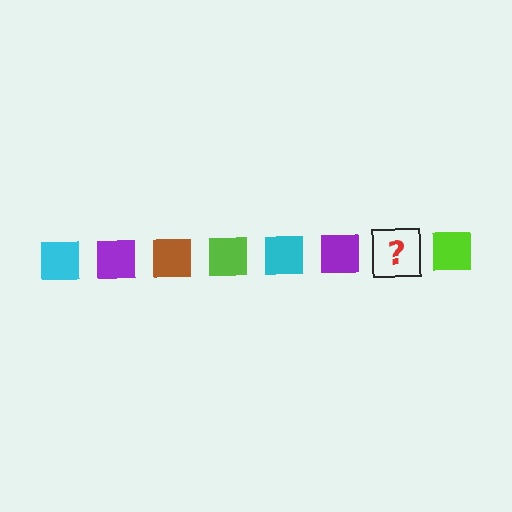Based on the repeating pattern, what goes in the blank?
The blank should be a brown square.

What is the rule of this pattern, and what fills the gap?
The rule is that the pattern cycles through cyan, purple, brown, lime squares. The gap should be filled with a brown square.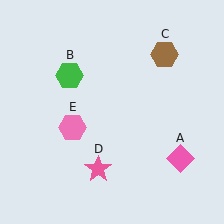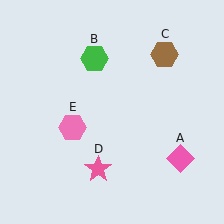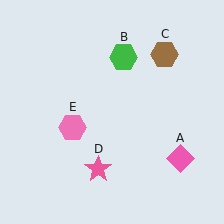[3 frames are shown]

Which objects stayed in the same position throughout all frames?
Pink diamond (object A) and brown hexagon (object C) and pink star (object D) and pink hexagon (object E) remained stationary.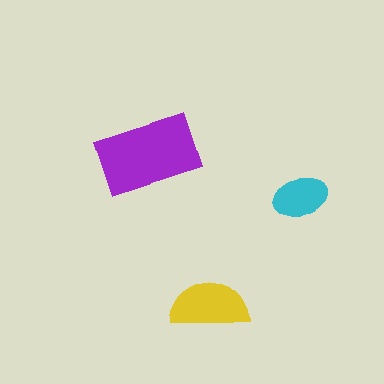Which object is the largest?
The purple rectangle.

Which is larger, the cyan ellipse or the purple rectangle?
The purple rectangle.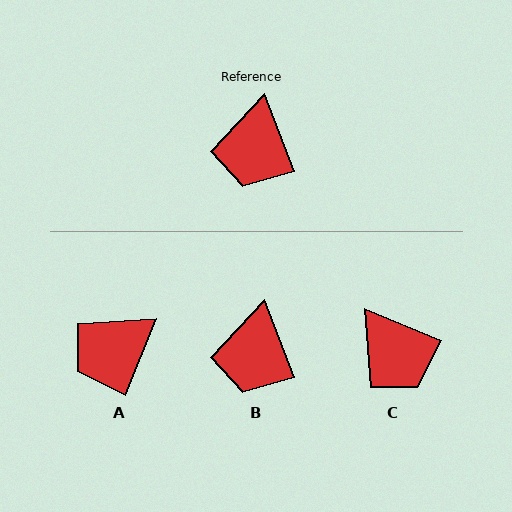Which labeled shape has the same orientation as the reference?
B.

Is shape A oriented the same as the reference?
No, it is off by about 43 degrees.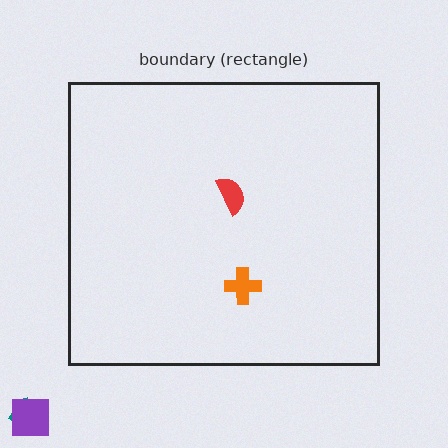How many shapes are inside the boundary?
2 inside, 2 outside.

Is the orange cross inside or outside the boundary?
Inside.